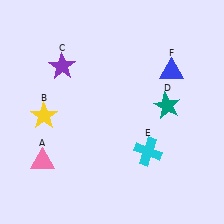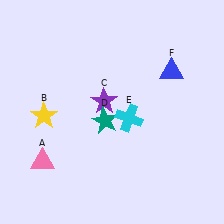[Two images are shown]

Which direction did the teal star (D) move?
The teal star (D) moved left.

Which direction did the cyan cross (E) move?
The cyan cross (E) moved up.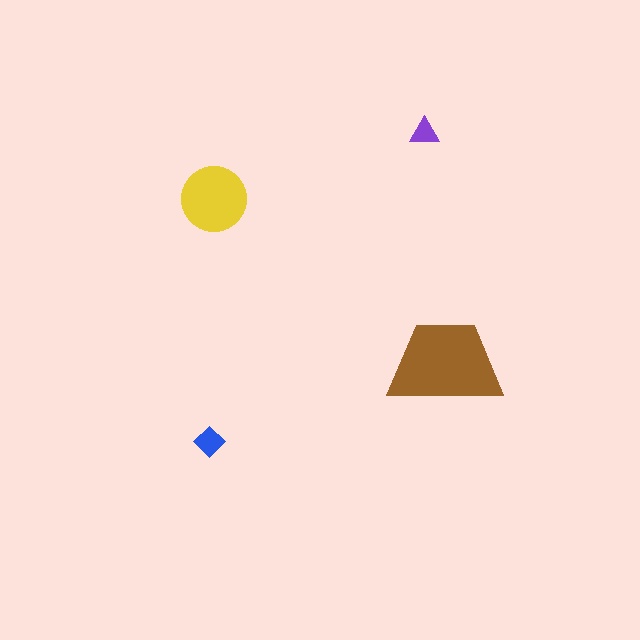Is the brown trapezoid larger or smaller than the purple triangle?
Larger.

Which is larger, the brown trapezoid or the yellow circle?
The brown trapezoid.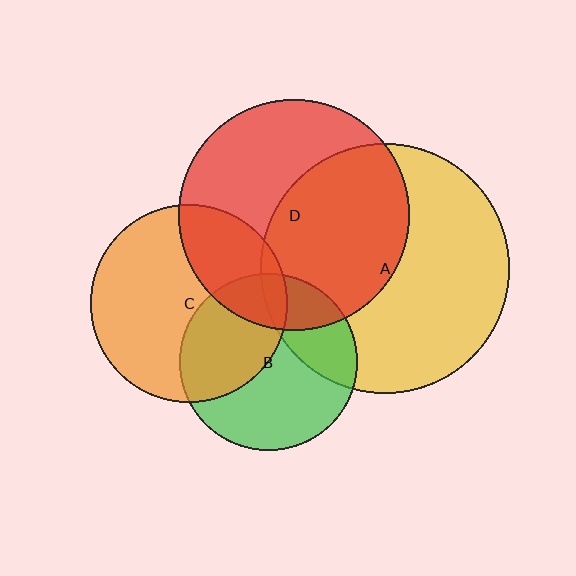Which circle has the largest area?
Circle A (yellow).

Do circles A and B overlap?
Yes.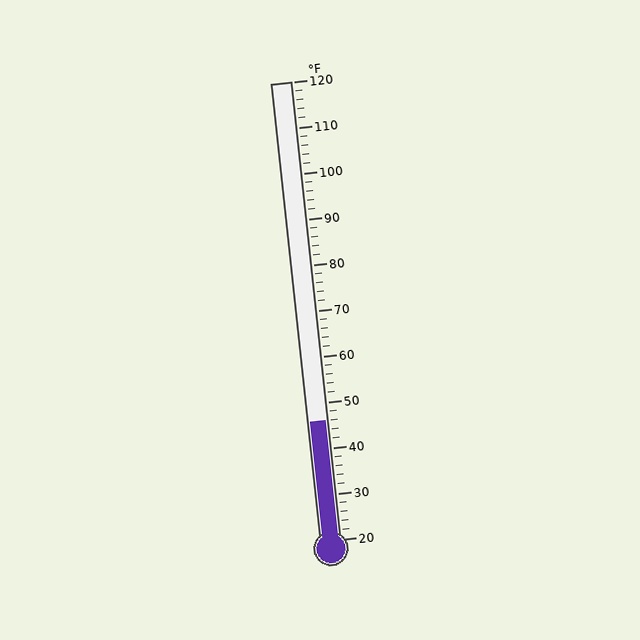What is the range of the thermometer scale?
The thermometer scale ranges from 20°F to 120°F.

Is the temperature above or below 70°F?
The temperature is below 70°F.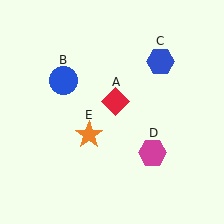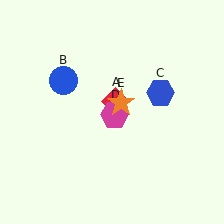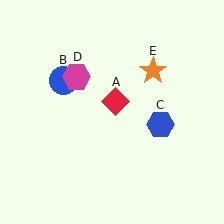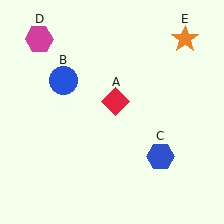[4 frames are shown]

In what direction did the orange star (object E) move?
The orange star (object E) moved up and to the right.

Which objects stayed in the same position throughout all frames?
Red diamond (object A) and blue circle (object B) remained stationary.